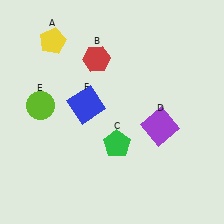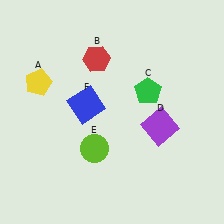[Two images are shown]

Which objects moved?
The objects that moved are: the yellow pentagon (A), the green pentagon (C), the lime circle (E).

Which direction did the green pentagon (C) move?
The green pentagon (C) moved up.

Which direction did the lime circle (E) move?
The lime circle (E) moved right.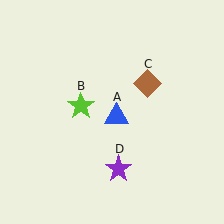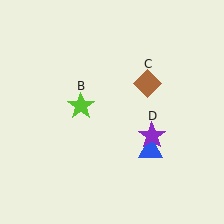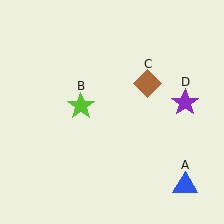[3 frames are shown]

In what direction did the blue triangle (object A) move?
The blue triangle (object A) moved down and to the right.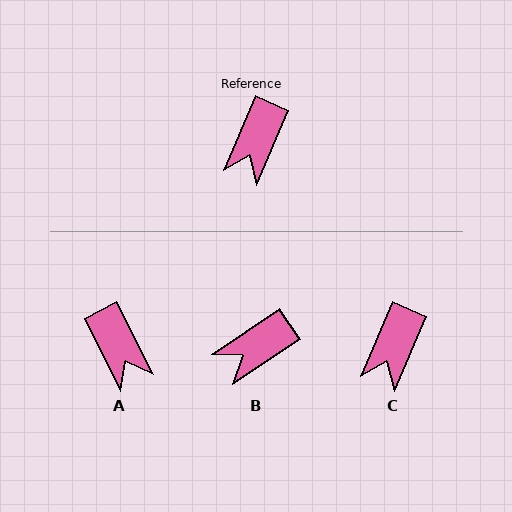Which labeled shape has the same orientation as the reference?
C.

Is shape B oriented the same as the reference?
No, it is off by about 33 degrees.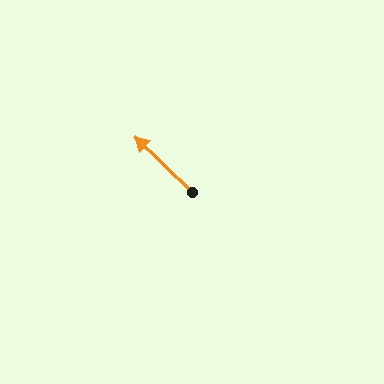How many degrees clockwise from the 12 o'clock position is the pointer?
Approximately 314 degrees.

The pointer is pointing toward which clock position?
Roughly 10 o'clock.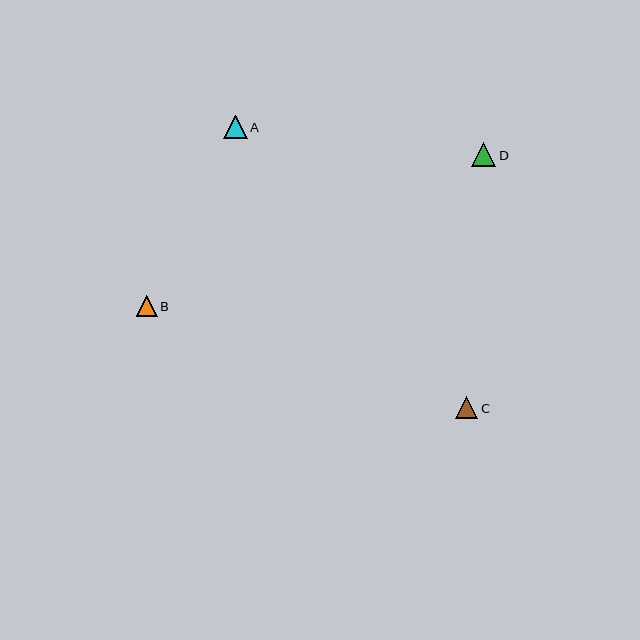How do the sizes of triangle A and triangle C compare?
Triangle A and triangle C are approximately the same size.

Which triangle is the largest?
Triangle D is the largest with a size of approximately 24 pixels.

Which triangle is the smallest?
Triangle B is the smallest with a size of approximately 21 pixels.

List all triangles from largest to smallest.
From largest to smallest: D, A, C, B.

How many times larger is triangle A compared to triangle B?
Triangle A is approximately 1.1 times the size of triangle B.